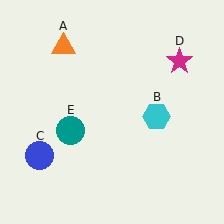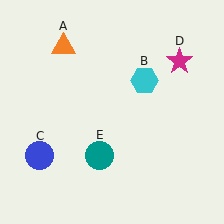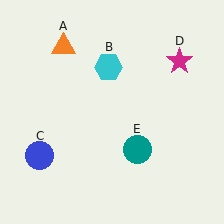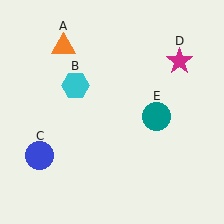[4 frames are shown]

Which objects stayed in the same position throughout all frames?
Orange triangle (object A) and blue circle (object C) and magenta star (object D) remained stationary.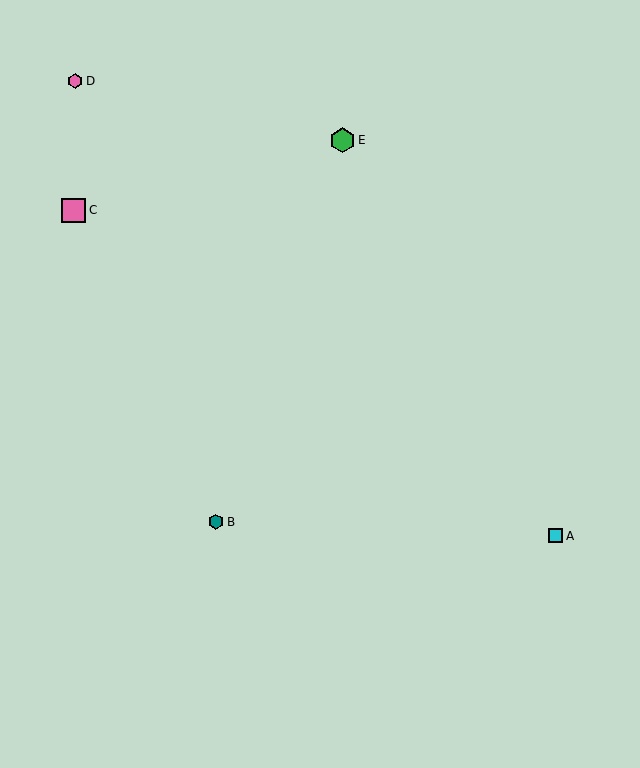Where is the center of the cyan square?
The center of the cyan square is at (556, 535).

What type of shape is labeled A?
Shape A is a cyan square.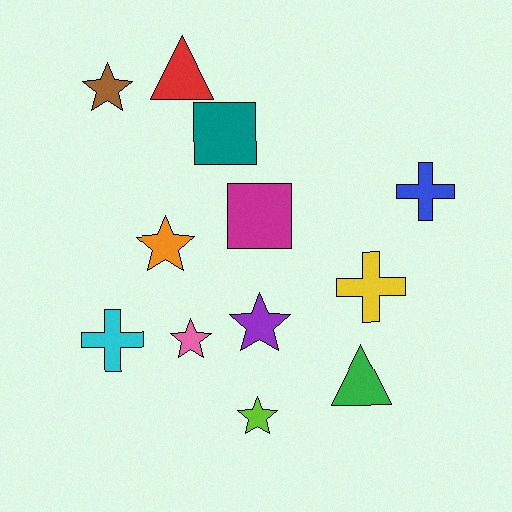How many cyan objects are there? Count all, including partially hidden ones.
There is 1 cyan object.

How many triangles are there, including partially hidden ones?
There are 2 triangles.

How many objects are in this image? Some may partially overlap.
There are 12 objects.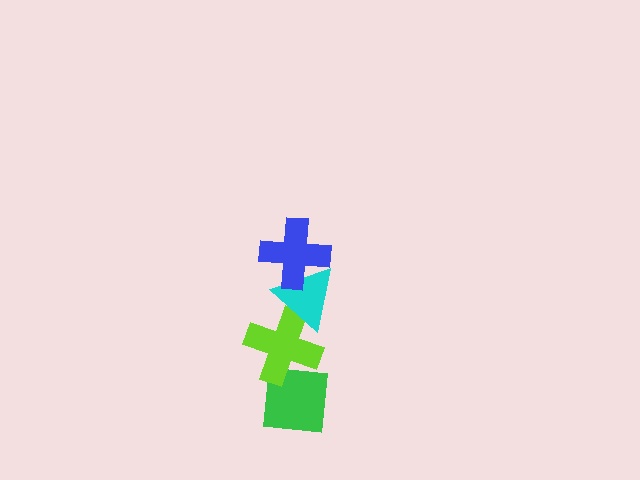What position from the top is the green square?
The green square is 4th from the top.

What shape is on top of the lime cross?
The cyan triangle is on top of the lime cross.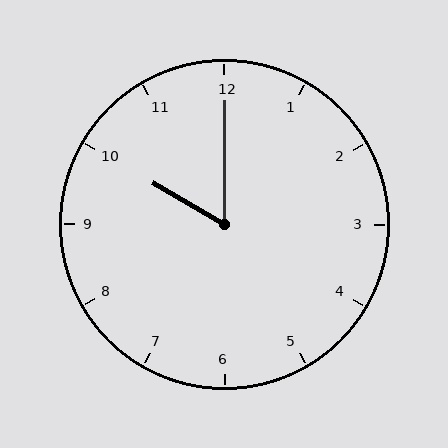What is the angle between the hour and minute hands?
Approximately 60 degrees.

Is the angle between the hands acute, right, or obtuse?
It is acute.